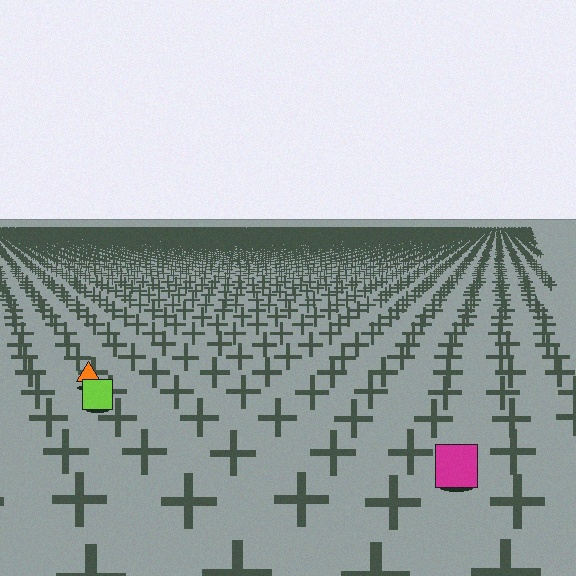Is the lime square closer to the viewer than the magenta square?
No. The magenta square is closer — you can tell from the texture gradient: the ground texture is coarser near it.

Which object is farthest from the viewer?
The orange triangle is farthest from the viewer. It appears smaller and the ground texture around it is denser.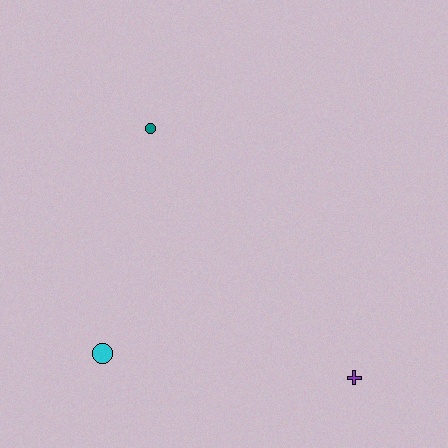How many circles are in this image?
There are 2 circles.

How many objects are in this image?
There are 3 objects.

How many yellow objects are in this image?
There are no yellow objects.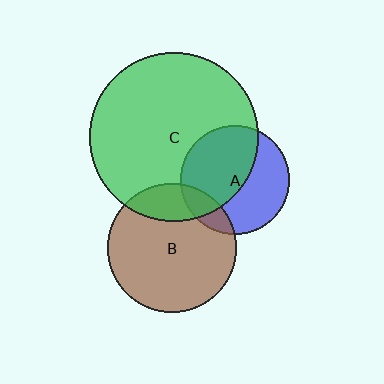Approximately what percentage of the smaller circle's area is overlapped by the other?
Approximately 55%.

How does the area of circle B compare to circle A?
Approximately 1.4 times.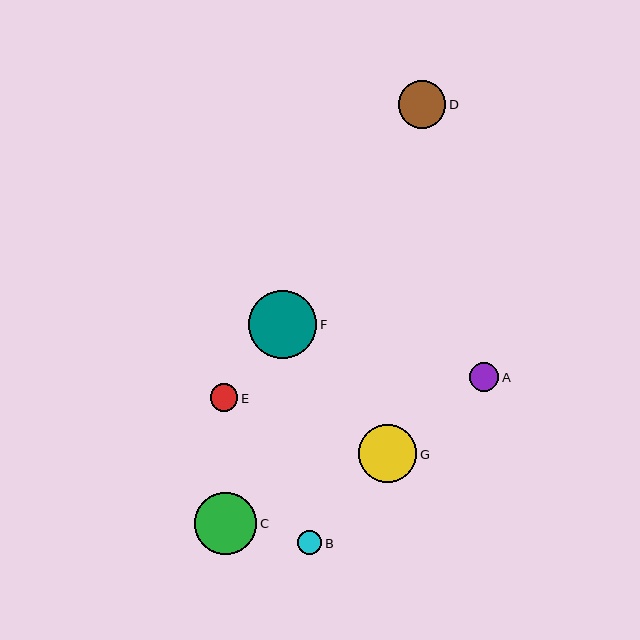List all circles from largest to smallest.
From largest to smallest: F, C, G, D, A, E, B.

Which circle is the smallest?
Circle B is the smallest with a size of approximately 24 pixels.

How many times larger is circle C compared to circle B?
Circle C is approximately 2.6 times the size of circle B.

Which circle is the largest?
Circle F is the largest with a size of approximately 68 pixels.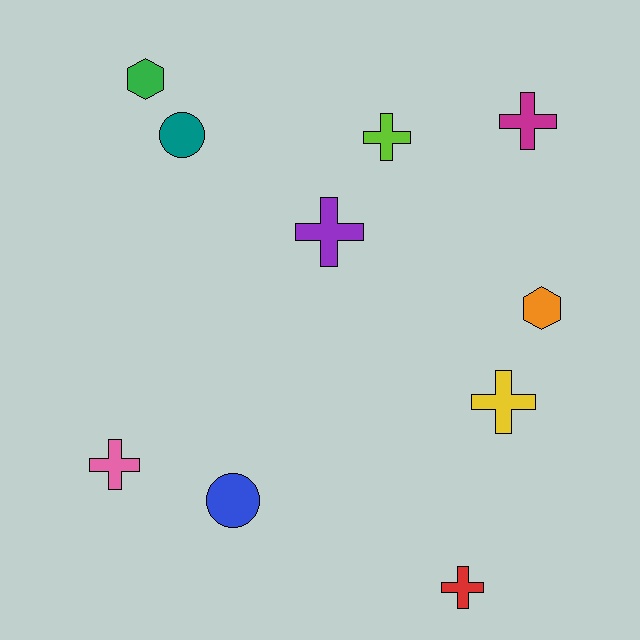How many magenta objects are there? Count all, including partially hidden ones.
There is 1 magenta object.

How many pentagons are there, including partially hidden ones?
There are no pentagons.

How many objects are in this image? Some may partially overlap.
There are 10 objects.